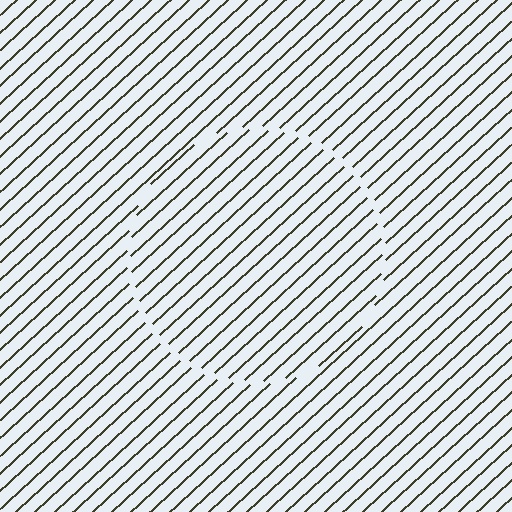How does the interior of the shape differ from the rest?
The interior of the shape contains the same grating, shifted by half a period — the contour is defined by the phase discontinuity where line-ends from the inner and outer gratings abut.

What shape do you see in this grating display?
An illusory circle. The interior of the shape contains the same grating, shifted by half a period — the contour is defined by the phase discontinuity where line-ends from the inner and outer gratings abut.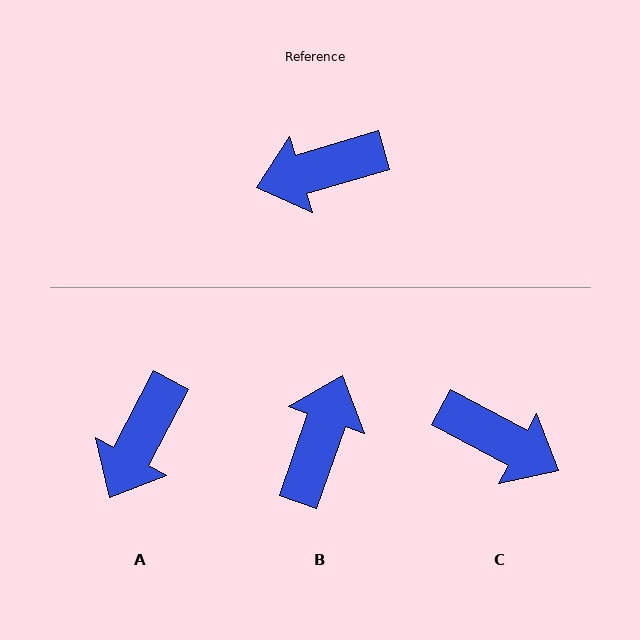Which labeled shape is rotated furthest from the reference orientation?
C, about 135 degrees away.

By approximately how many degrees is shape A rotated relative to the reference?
Approximately 46 degrees counter-clockwise.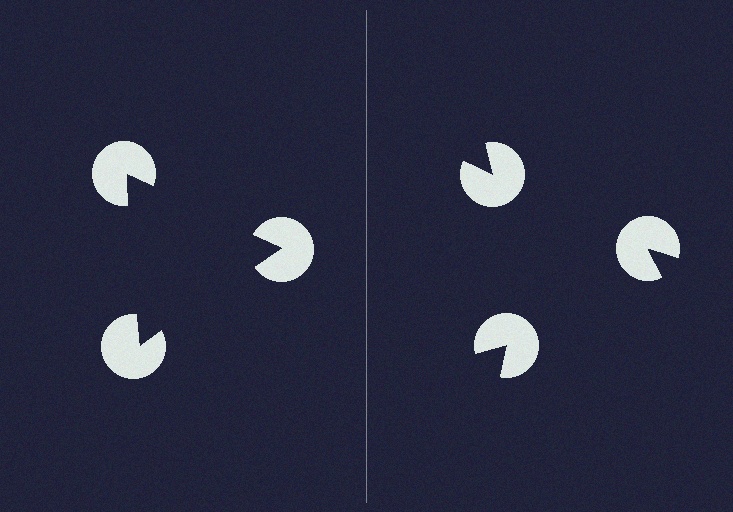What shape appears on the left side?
An illusory triangle.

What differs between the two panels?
The pac-man discs are positioned identically on both sides; only the wedge orientations differ. On the left they align to a triangle; on the right they are misaligned.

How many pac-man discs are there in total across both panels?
6 — 3 on each side.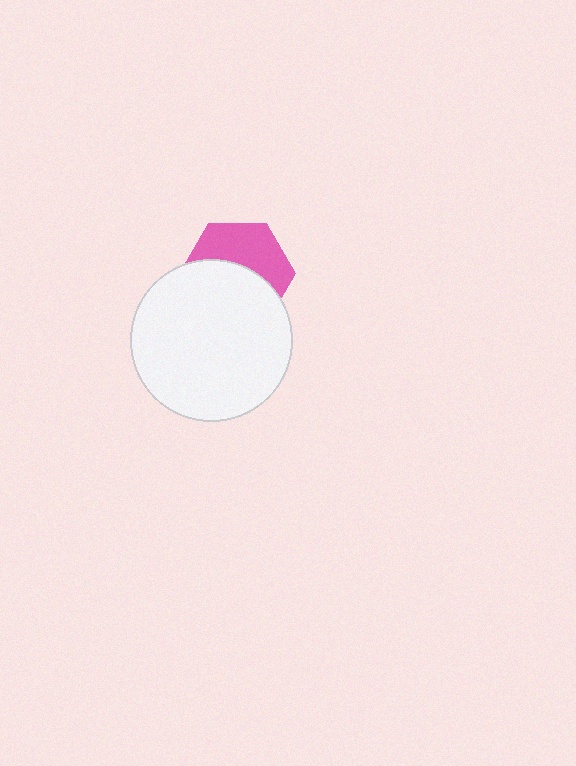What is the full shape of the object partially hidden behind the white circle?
The partially hidden object is a pink hexagon.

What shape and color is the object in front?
The object in front is a white circle.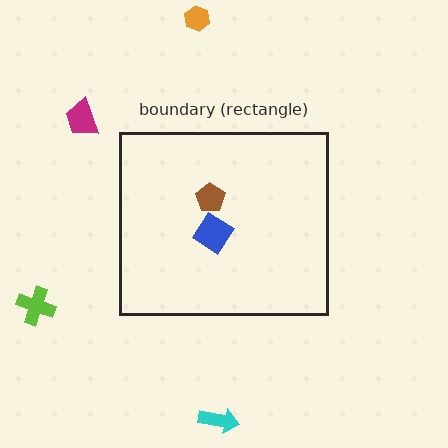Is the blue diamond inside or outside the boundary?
Inside.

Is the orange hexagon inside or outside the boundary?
Outside.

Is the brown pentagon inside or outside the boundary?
Inside.